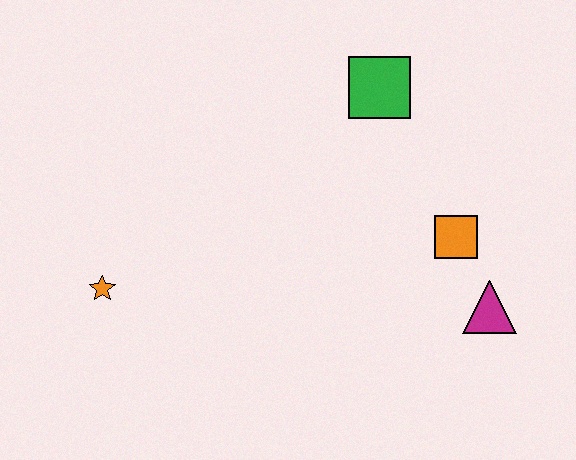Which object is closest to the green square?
The orange square is closest to the green square.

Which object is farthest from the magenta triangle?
The orange star is farthest from the magenta triangle.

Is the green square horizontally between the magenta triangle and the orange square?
No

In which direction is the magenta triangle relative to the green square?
The magenta triangle is below the green square.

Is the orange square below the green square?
Yes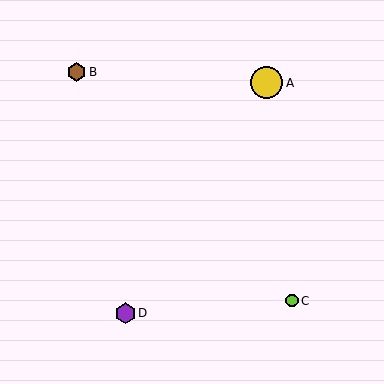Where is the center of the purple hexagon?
The center of the purple hexagon is at (125, 313).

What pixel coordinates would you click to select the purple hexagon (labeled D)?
Click at (125, 313) to select the purple hexagon D.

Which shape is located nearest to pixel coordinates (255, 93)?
The yellow circle (labeled A) at (267, 83) is nearest to that location.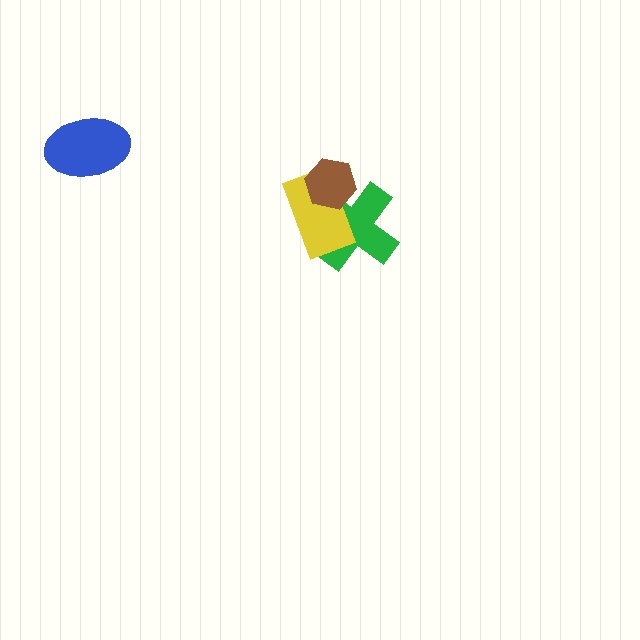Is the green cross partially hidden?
Yes, it is partially covered by another shape.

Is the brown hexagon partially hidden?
No, no other shape covers it.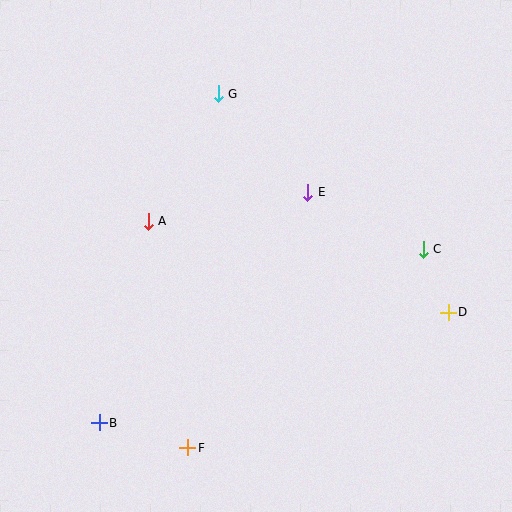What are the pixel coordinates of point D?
Point D is at (448, 312).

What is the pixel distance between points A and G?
The distance between A and G is 145 pixels.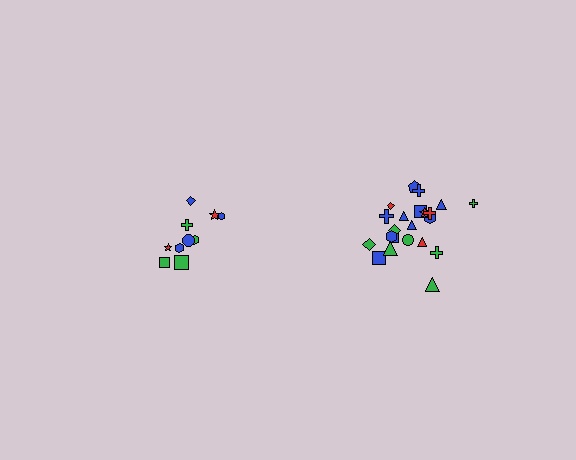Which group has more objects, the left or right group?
The right group.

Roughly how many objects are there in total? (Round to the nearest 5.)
Roughly 30 objects in total.